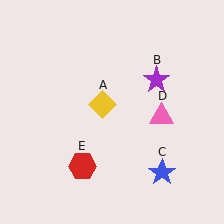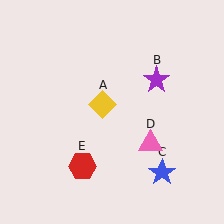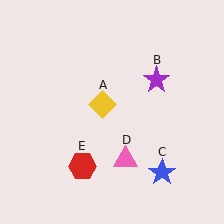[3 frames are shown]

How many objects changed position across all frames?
1 object changed position: pink triangle (object D).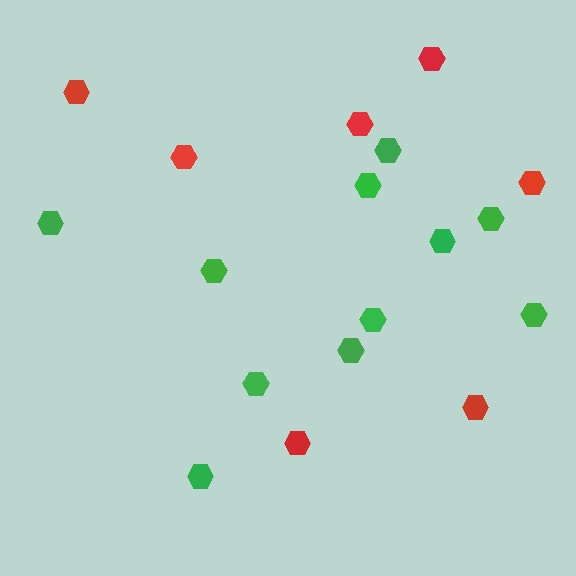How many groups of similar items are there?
There are 2 groups: one group of red hexagons (7) and one group of green hexagons (11).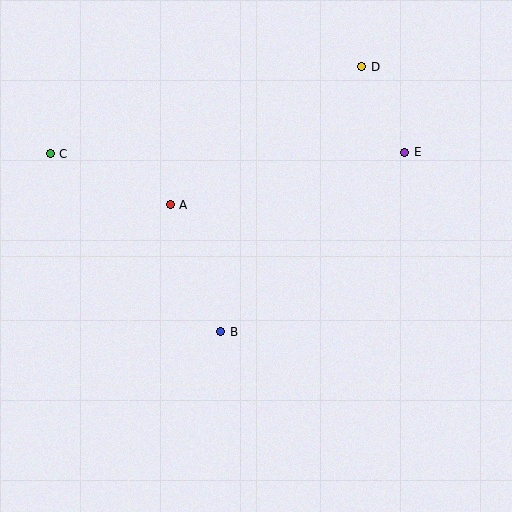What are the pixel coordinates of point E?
Point E is at (405, 152).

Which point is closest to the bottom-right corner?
Point B is closest to the bottom-right corner.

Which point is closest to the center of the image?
Point B at (221, 332) is closest to the center.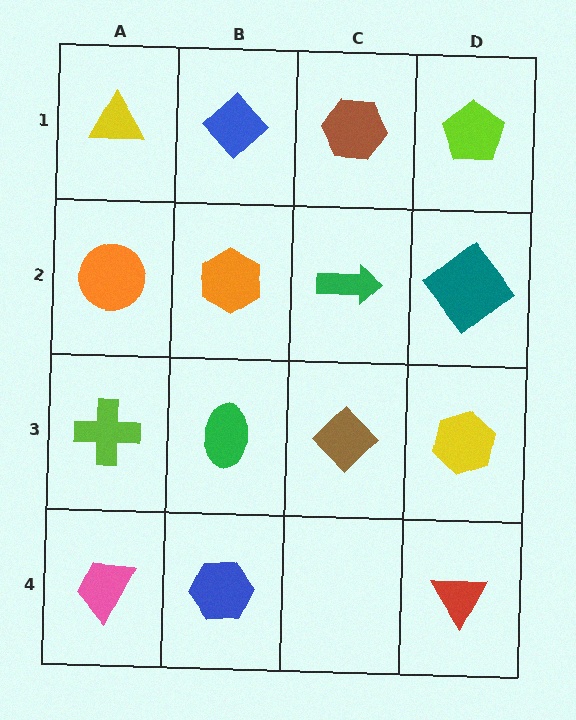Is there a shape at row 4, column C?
No, that cell is empty.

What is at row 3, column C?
A brown diamond.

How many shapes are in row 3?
4 shapes.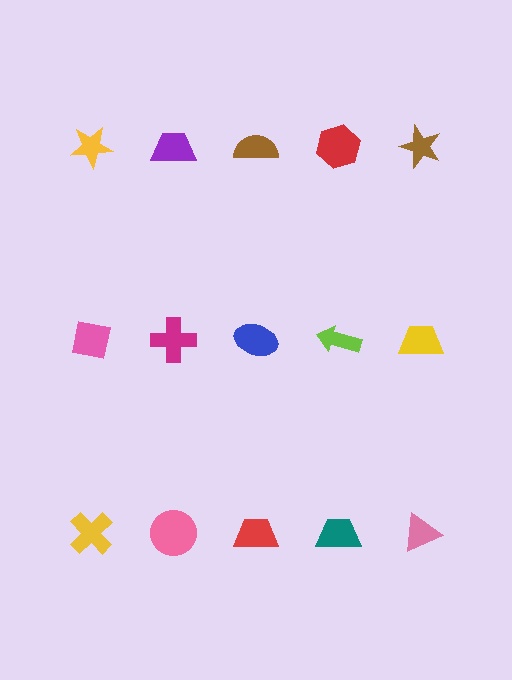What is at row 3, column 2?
A pink circle.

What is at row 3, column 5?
A pink triangle.